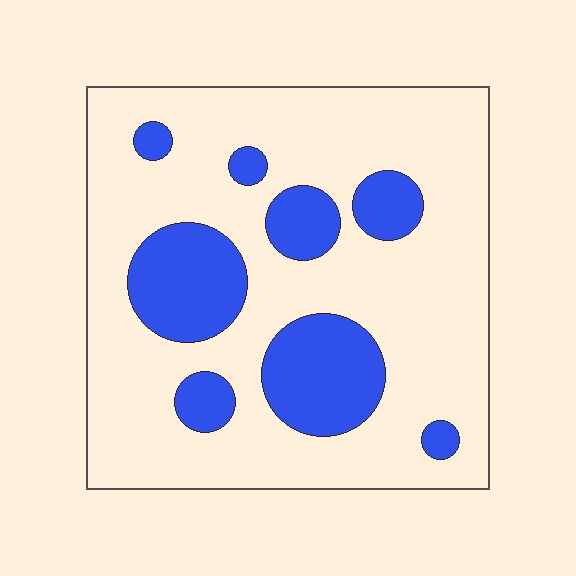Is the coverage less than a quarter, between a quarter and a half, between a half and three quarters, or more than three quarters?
Less than a quarter.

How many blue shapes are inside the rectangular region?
8.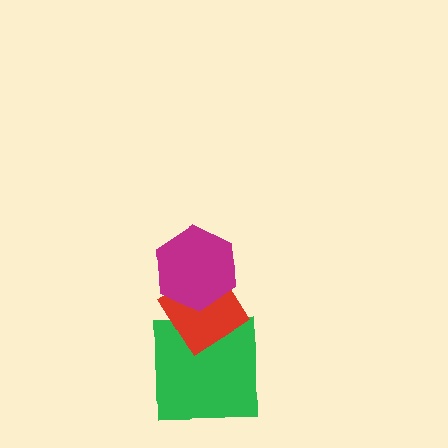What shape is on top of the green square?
The red diamond is on top of the green square.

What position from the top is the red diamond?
The red diamond is 2nd from the top.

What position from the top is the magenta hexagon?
The magenta hexagon is 1st from the top.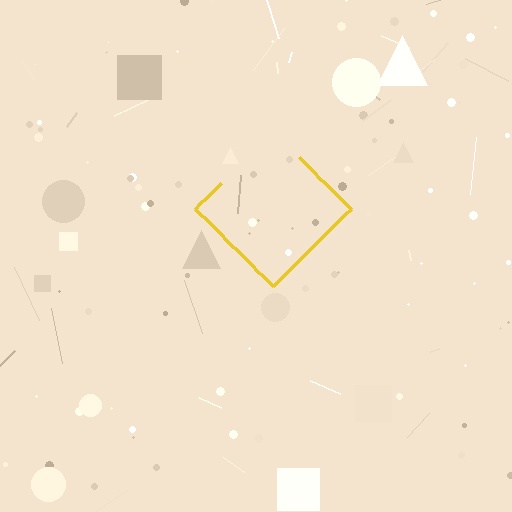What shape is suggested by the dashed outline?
The dashed outline suggests a diamond.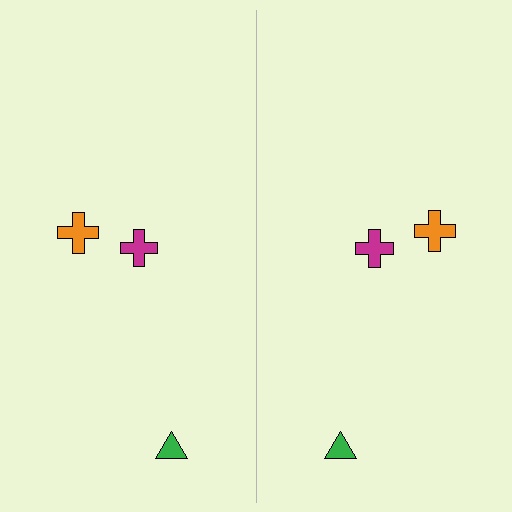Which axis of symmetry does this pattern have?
The pattern has a vertical axis of symmetry running through the center of the image.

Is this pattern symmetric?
Yes, this pattern has bilateral (reflection) symmetry.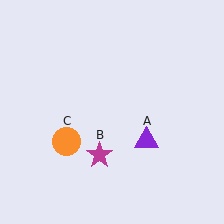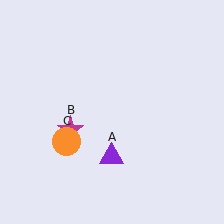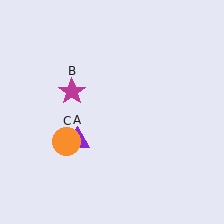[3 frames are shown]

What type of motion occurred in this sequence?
The purple triangle (object A), magenta star (object B) rotated clockwise around the center of the scene.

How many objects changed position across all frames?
2 objects changed position: purple triangle (object A), magenta star (object B).